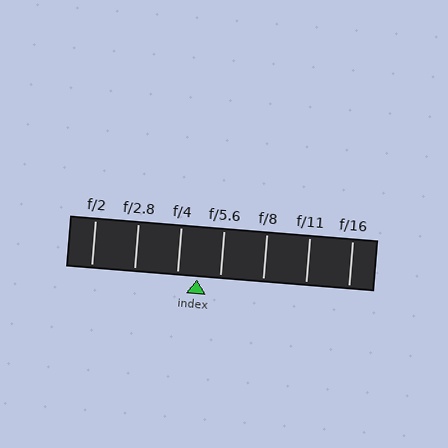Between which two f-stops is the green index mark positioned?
The index mark is between f/4 and f/5.6.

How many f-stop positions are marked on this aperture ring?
There are 7 f-stop positions marked.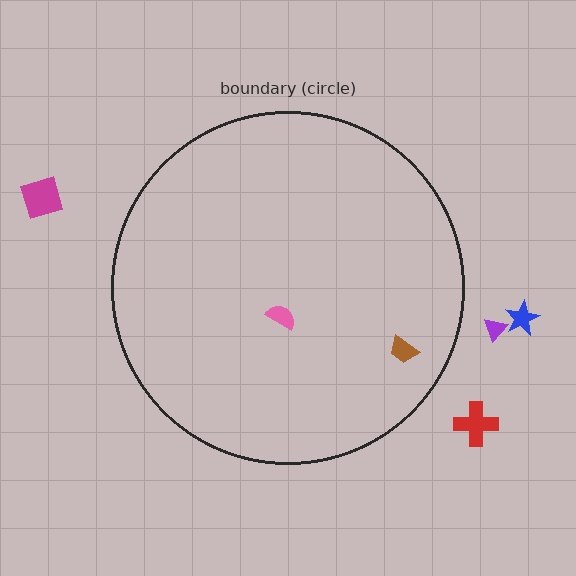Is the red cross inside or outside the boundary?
Outside.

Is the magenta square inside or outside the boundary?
Outside.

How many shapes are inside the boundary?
2 inside, 4 outside.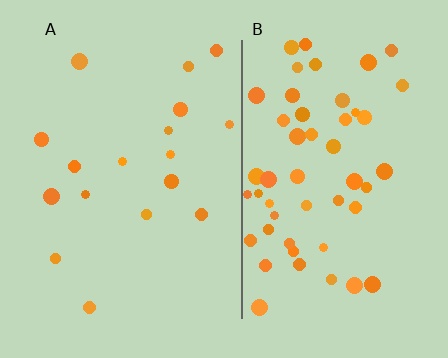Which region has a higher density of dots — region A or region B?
B (the right).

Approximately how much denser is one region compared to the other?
Approximately 3.0× — region B over region A.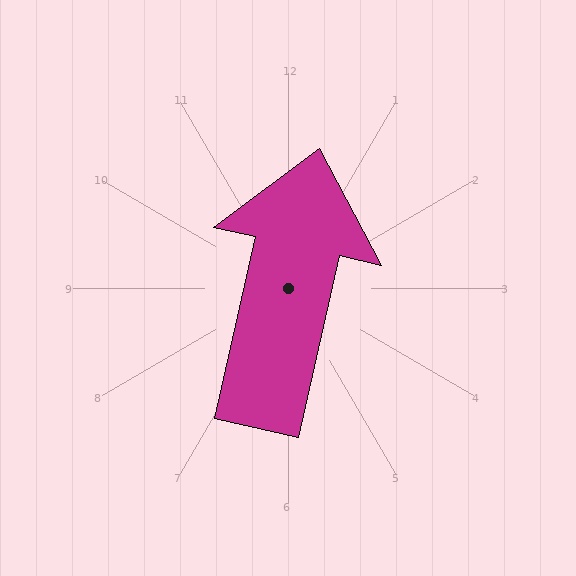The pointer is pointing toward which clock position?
Roughly 12 o'clock.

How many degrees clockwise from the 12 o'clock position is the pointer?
Approximately 13 degrees.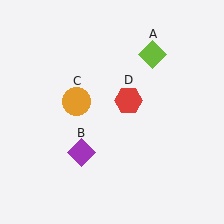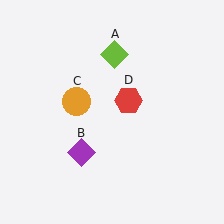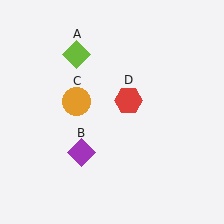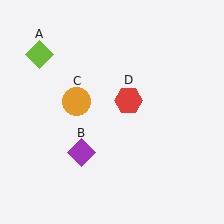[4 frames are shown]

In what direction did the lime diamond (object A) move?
The lime diamond (object A) moved left.